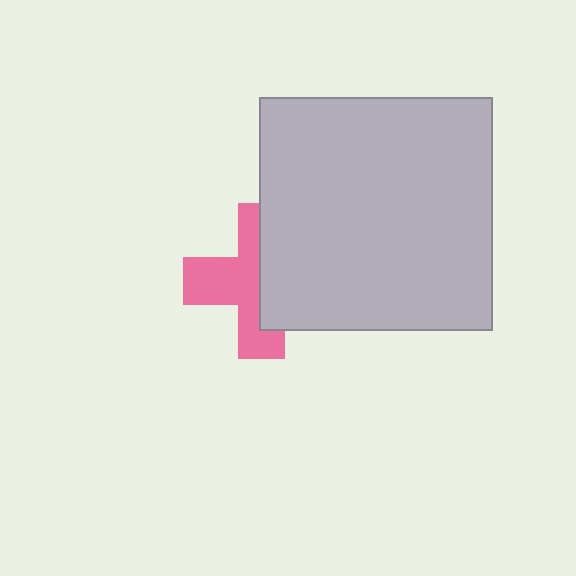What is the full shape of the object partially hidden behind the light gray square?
The partially hidden object is a pink cross.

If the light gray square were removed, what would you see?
You would see the complete pink cross.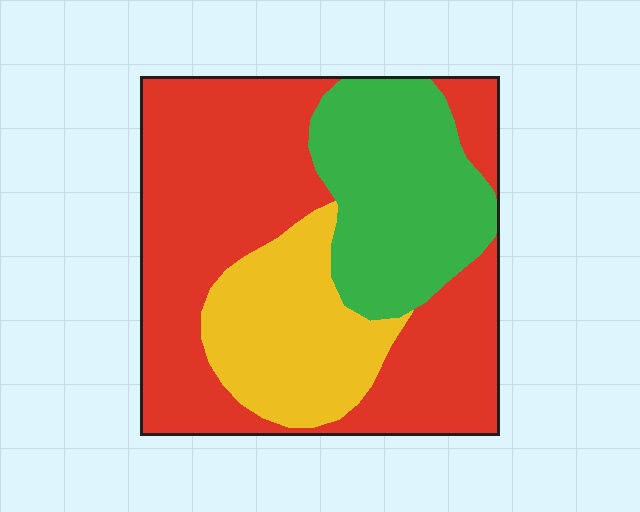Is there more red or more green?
Red.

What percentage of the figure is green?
Green takes up about one quarter (1/4) of the figure.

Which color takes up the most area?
Red, at roughly 55%.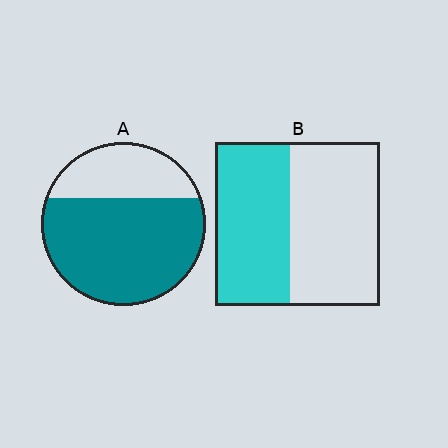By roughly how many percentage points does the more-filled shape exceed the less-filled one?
By roughly 25 percentage points (A over B).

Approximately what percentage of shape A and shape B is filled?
A is approximately 70% and B is approximately 45%.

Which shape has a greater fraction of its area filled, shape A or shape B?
Shape A.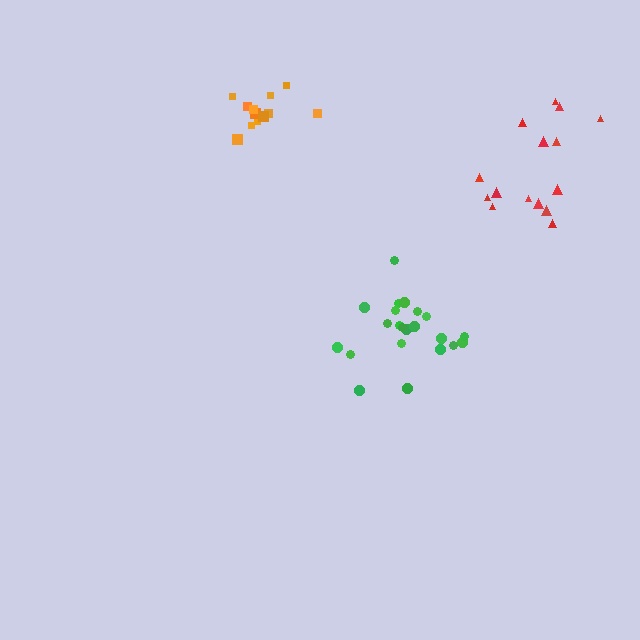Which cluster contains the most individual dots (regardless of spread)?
Green (22).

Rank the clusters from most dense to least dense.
orange, green, red.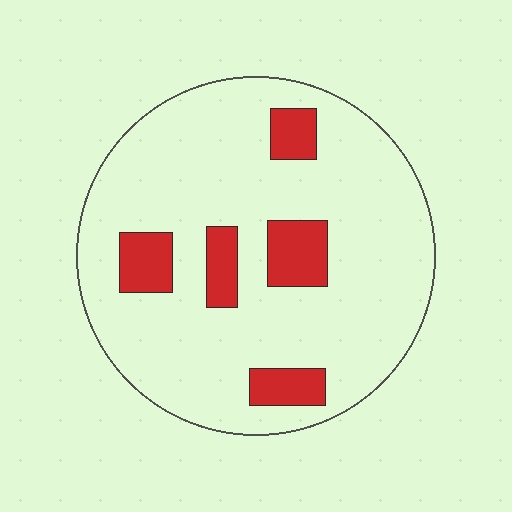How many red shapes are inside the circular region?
5.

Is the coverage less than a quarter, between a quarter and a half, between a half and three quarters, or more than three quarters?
Less than a quarter.